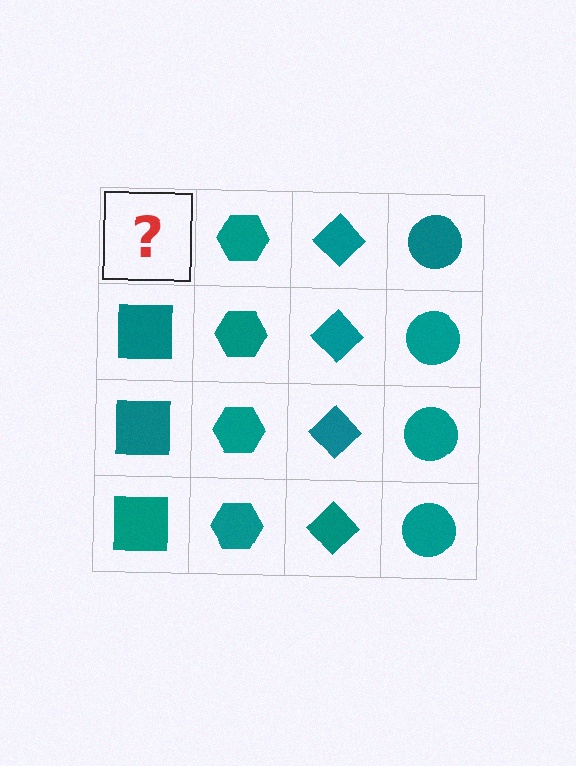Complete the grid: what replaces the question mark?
The question mark should be replaced with a teal square.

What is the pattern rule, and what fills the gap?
The rule is that each column has a consistent shape. The gap should be filled with a teal square.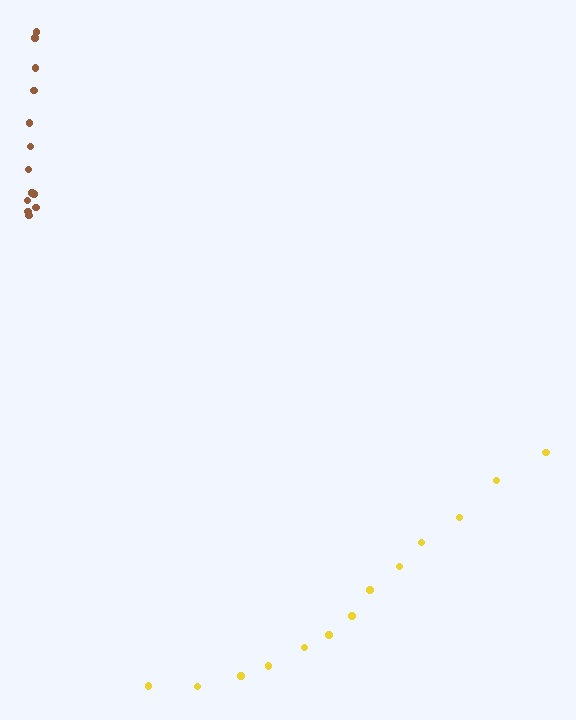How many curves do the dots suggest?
There are 2 distinct paths.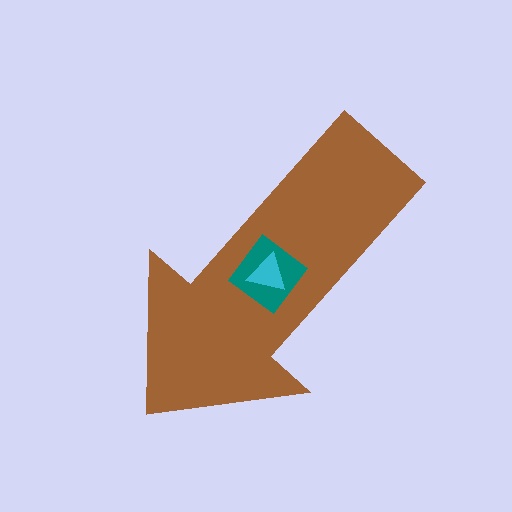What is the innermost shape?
The cyan triangle.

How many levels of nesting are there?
3.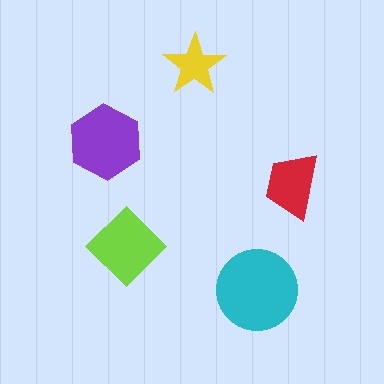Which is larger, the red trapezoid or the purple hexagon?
The purple hexagon.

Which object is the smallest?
The yellow star.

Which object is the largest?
The cyan circle.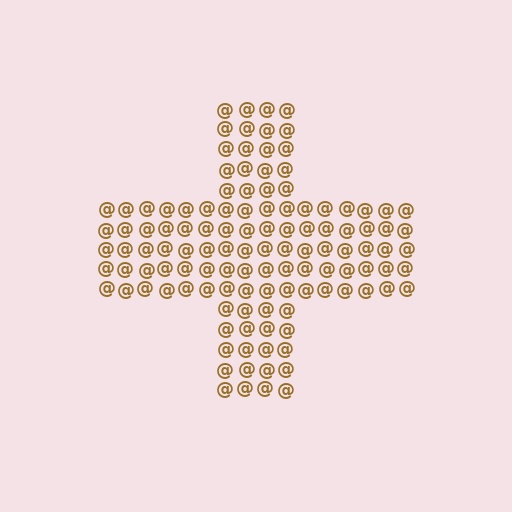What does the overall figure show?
The overall figure shows a cross.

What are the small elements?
The small elements are at signs.